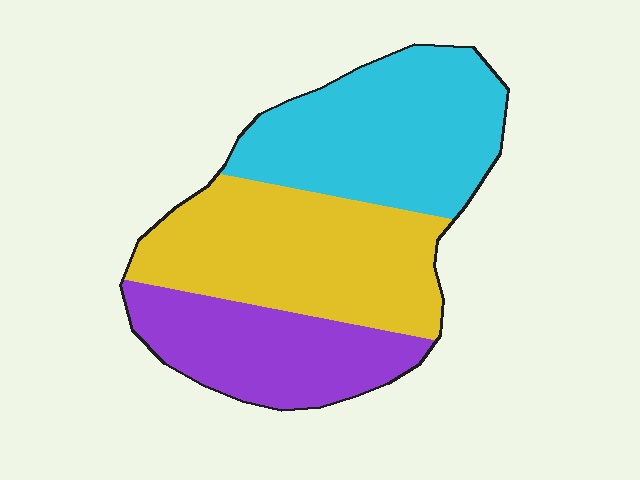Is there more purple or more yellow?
Yellow.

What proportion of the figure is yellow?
Yellow covers about 40% of the figure.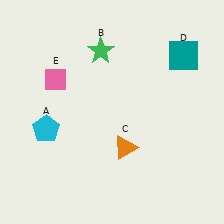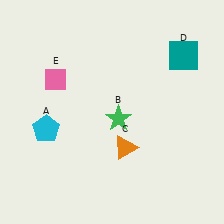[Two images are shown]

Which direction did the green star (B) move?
The green star (B) moved down.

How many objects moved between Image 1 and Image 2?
1 object moved between the two images.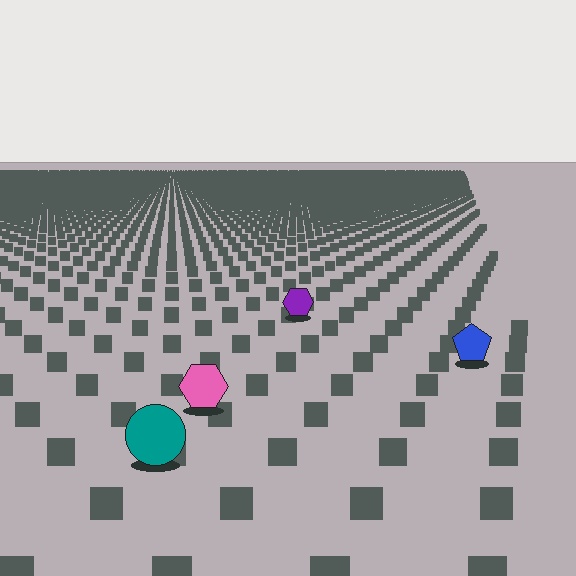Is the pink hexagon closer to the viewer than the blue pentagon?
Yes. The pink hexagon is closer — you can tell from the texture gradient: the ground texture is coarser near it.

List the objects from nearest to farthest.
From nearest to farthest: the teal circle, the pink hexagon, the blue pentagon, the purple hexagon.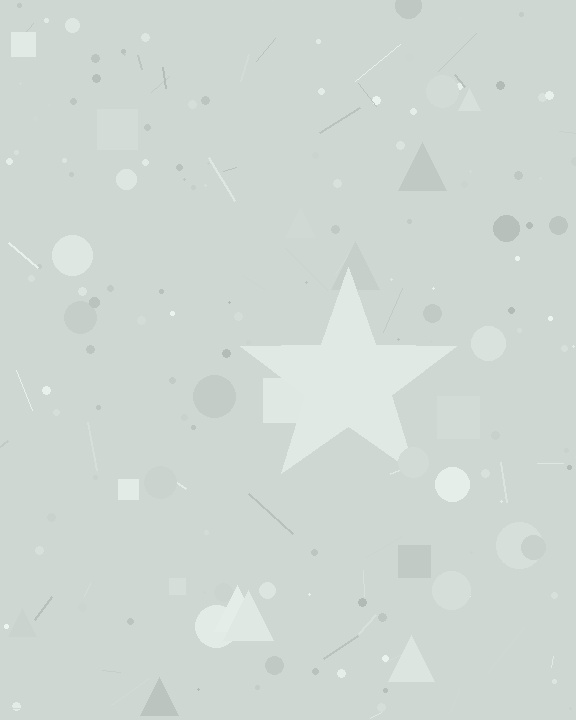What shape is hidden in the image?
A star is hidden in the image.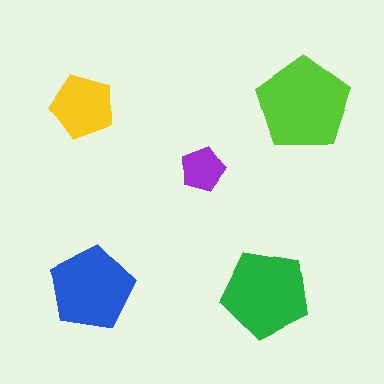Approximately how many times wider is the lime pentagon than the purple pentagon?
About 2 times wider.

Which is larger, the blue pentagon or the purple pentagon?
The blue one.